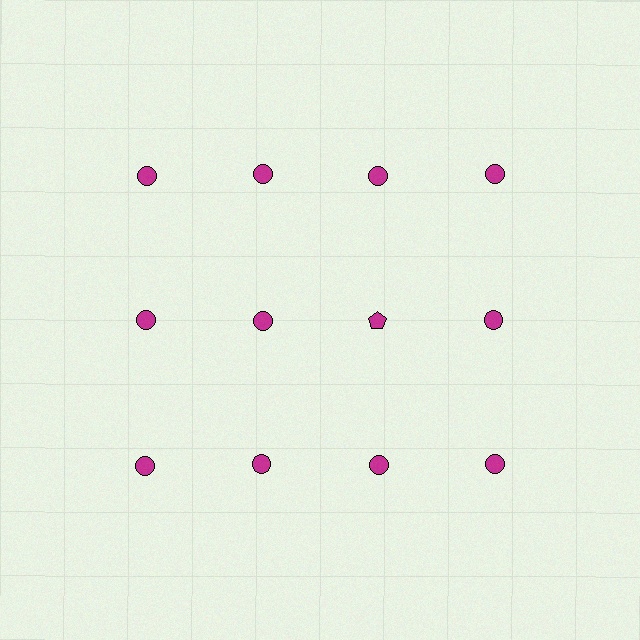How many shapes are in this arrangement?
There are 12 shapes arranged in a grid pattern.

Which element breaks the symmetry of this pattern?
The magenta pentagon in the second row, center column breaks the symmetry. All other shapes are magenta circles.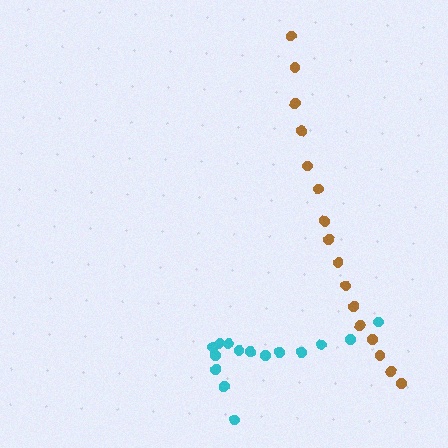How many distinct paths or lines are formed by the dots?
There are 2 distinct paths.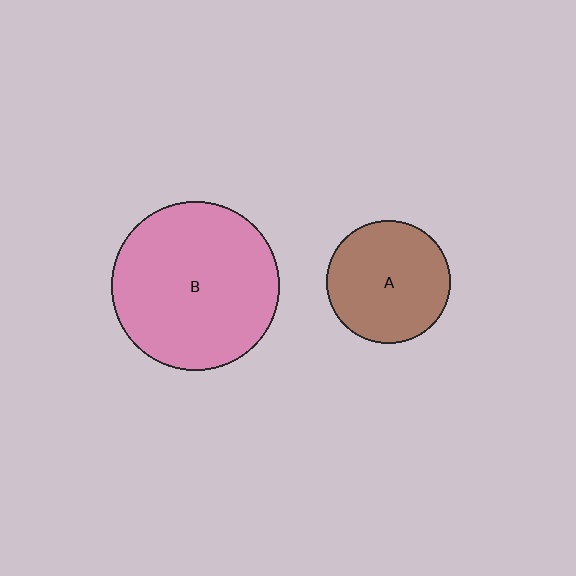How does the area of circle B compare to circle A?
Approximately 1.9 times.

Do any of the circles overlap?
No, none of the circles overlap.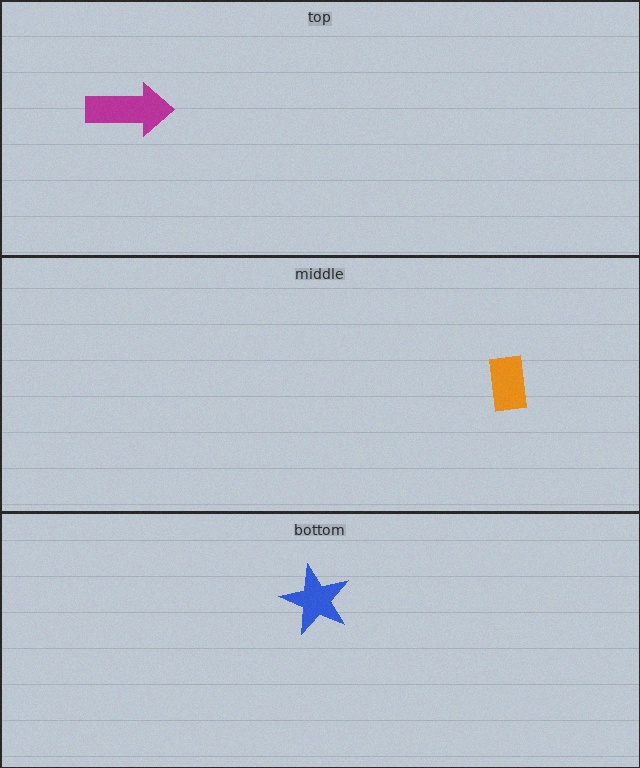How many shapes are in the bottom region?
1.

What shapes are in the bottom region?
The blue star.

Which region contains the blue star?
The bottom region.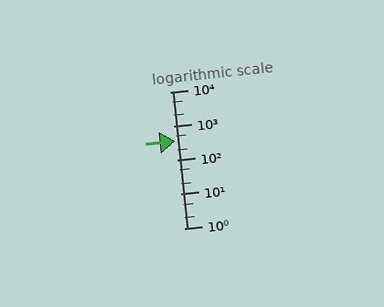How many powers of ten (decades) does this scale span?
The scale spans 4 decades, from 1 to 10000.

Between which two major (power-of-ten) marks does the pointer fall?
The pointer is between 100 and 1000.